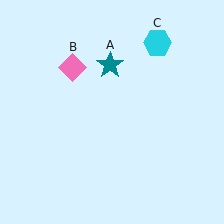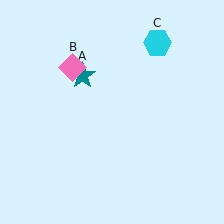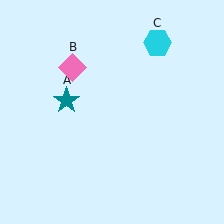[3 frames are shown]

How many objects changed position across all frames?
1 object changed position: teal star (object A).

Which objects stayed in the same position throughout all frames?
Pink diamond (object B) and cyan hexagon (object C) remained stationary.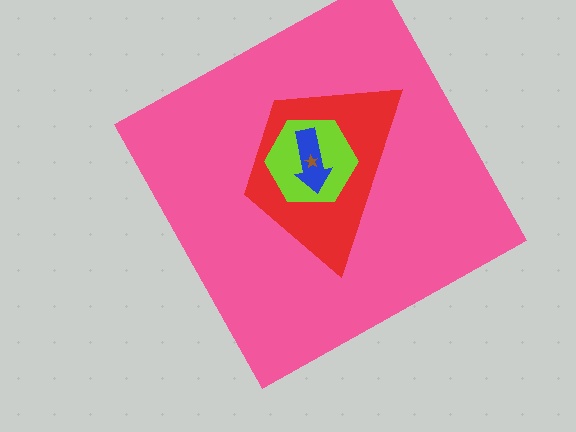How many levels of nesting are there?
5.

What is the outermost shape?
The pink square.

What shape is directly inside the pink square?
The red trapezoid.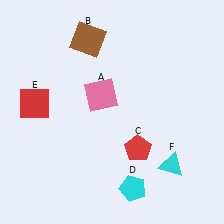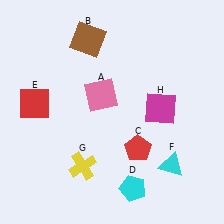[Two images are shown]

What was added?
A yellow cross (G), a magenta square (H) were added in Image 2.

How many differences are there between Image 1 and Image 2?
There are 2 differences between the two images.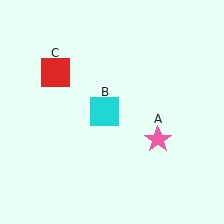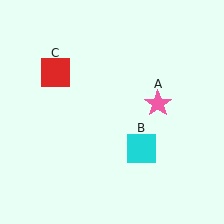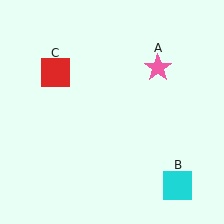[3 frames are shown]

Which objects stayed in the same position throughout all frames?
Red square (object C) remained stationary.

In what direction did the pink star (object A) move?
The pink star (object A) moved up.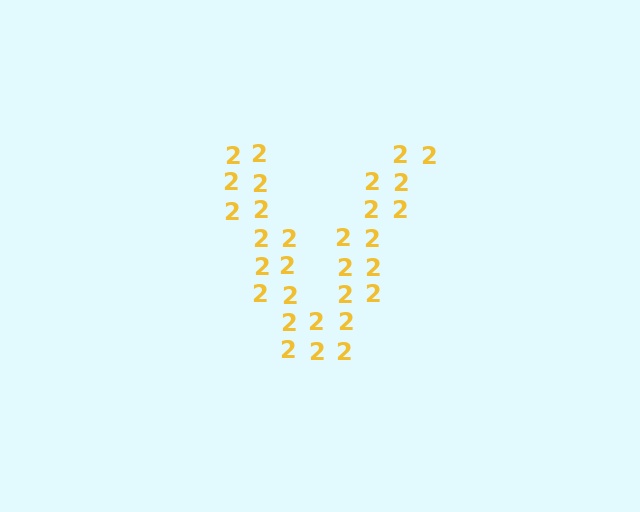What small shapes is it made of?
It is made of small digit 2's.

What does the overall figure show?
The overall figure shows the letter V.